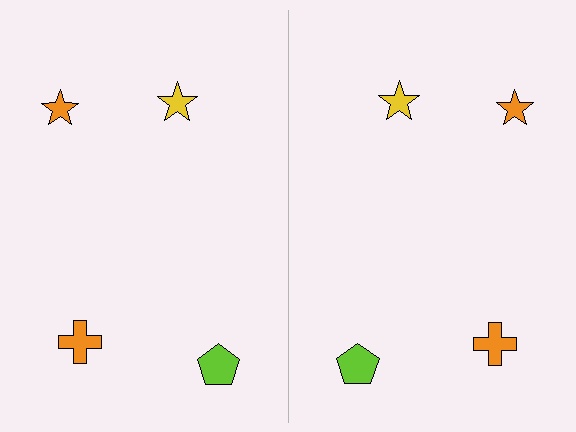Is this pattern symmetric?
Yes, this pattern has bilateral (reflection) symmetry.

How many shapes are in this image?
There are 8 shapes in this image.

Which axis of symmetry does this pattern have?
The pattern has a vertical axis of symmetry running through the center of the image.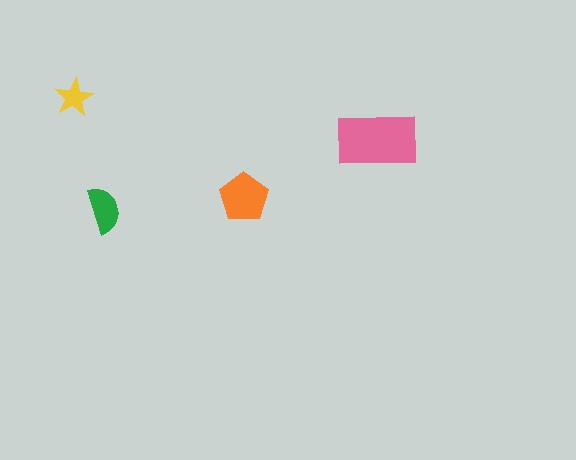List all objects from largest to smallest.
The pink rectangle, the orange pentagon, the green semicircle, the yellow star.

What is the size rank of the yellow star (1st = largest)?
4th.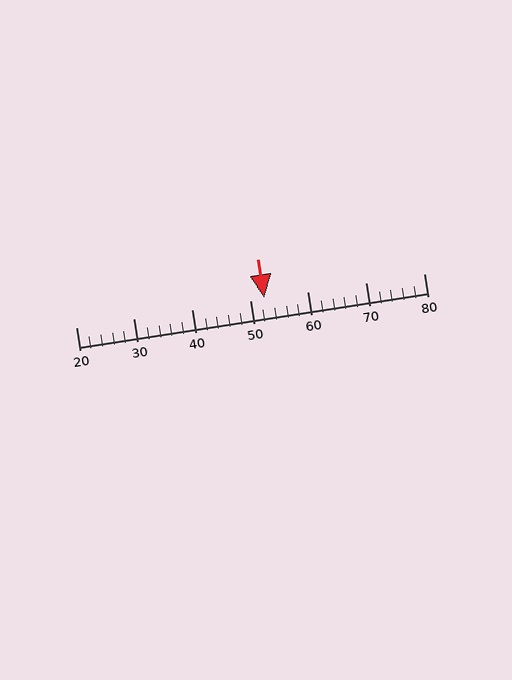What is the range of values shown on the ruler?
The ruler shows values from 20 to 80.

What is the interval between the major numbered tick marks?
The major tick marks are spaced 10 units apart.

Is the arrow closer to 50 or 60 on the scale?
The arrow is closer to 50.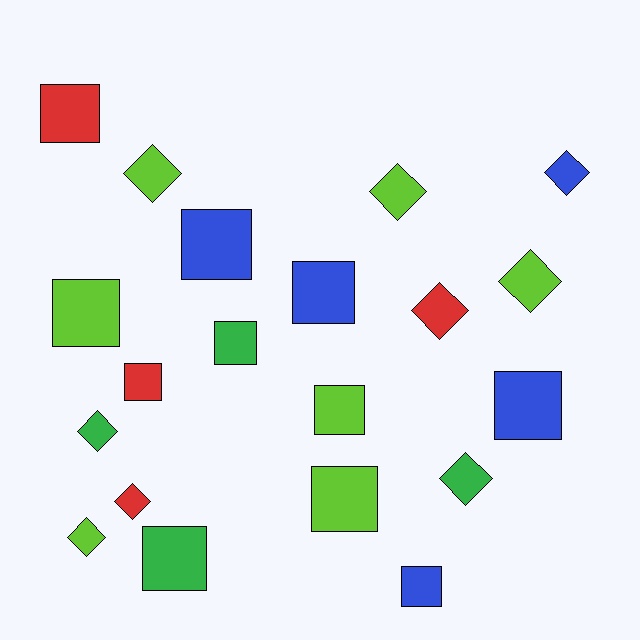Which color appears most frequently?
Lime, with 7 objects.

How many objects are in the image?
There are 20 objects.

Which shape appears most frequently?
Square, with 11 objects.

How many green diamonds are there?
There are 2 green diamonds.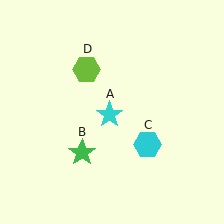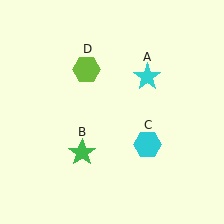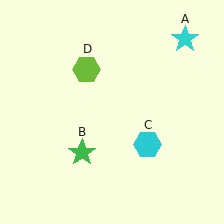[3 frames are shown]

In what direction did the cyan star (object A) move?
The cyan star (object A) moved up and to the right.